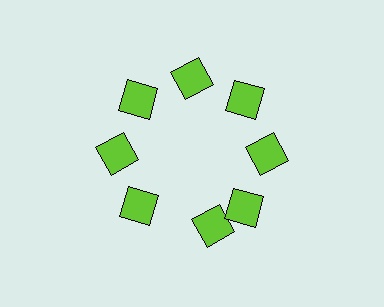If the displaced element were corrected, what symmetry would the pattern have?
It would have 8-fold rotational symmetry — the pattern would map onto itself every 45 degrees.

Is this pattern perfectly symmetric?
No. The 8 lime squares are arranged in a ring, but one element near the 6 o'clock position is rotated out of alignment along the ring, breaking the 8-fold rotational symmetry.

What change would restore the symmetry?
The symmetry would be restored by rotating it back into even spacing with its neighbors so that all 8 squares sit at equal angles and equal distance from the center.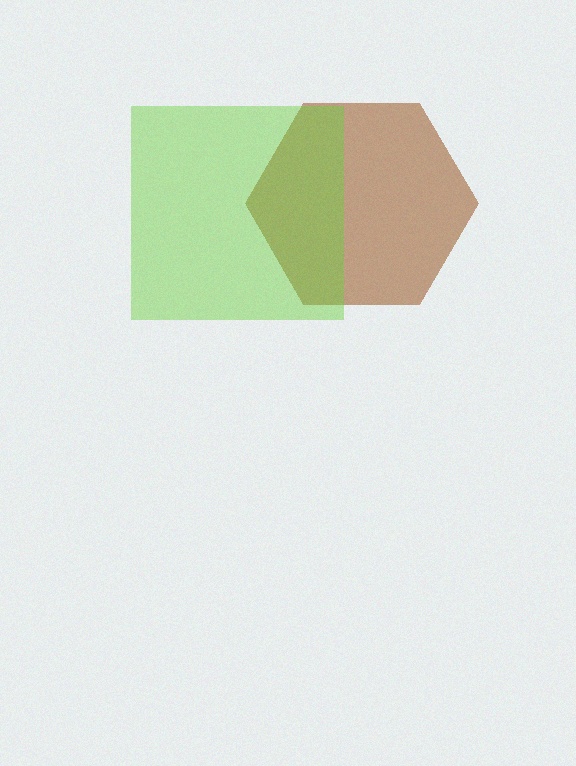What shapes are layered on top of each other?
The layered shapes are: a brown hexagon, a lime square.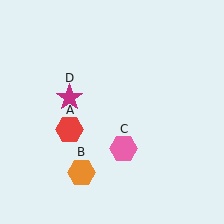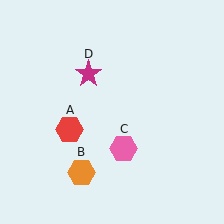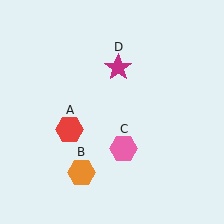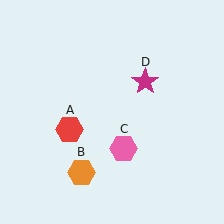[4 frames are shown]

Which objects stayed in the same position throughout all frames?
Red hexagon (object A) and orange hexagon (object B) and pink hexagon (object C) remained stationary.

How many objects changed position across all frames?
1 object changed position: magenta star (object D).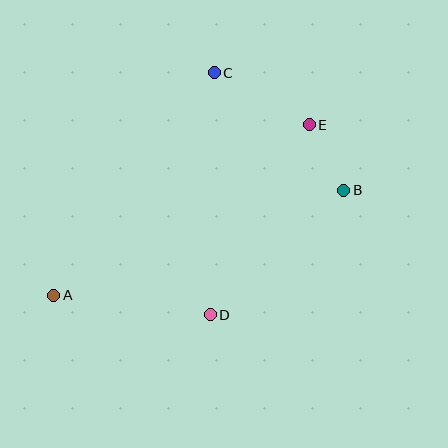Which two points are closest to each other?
Points B and E are closest to each other.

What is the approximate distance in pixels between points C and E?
The distance between C and E is approximately 108 pixels.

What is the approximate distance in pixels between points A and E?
The distance between A and E is approximately 307 pixels.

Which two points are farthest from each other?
Points A and B are farthest from each other.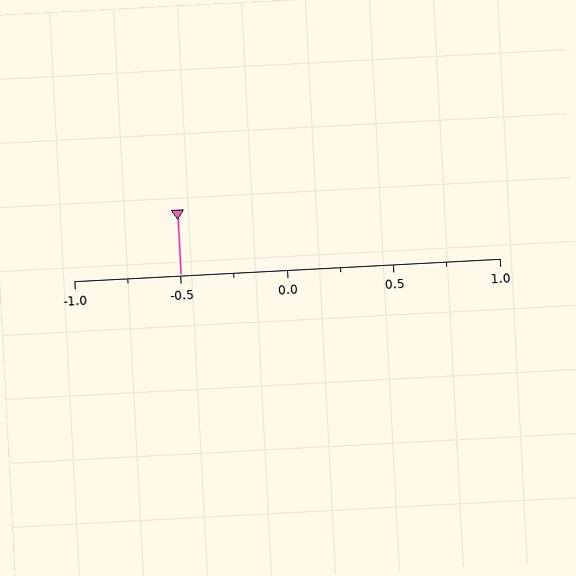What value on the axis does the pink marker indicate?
The marker indicates approximately -0.5.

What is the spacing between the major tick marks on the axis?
The major ticks are spaced 0.5 apart.